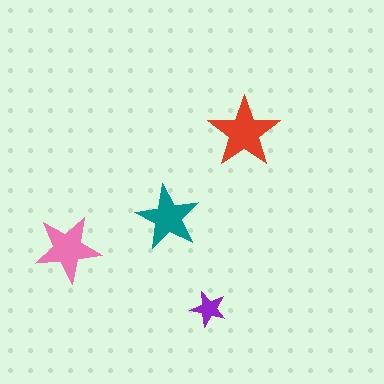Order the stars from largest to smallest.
the red one, the pink one, the teal one, the purple one.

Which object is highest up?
The red star is topmost.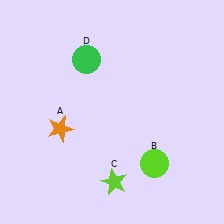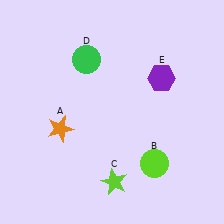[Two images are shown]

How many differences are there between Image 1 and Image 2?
There is 1 difference between the two images.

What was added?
A purple hexagon (E) was added in Image 2.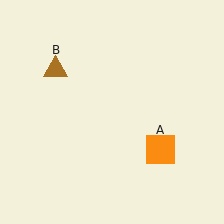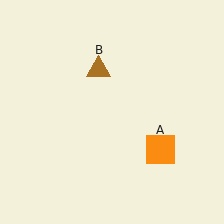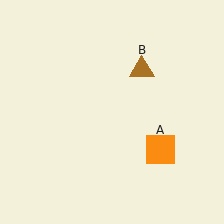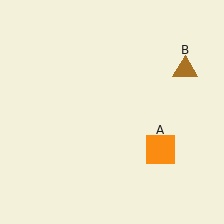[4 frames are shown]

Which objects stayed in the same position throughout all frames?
Orange square (object A) remained stationary.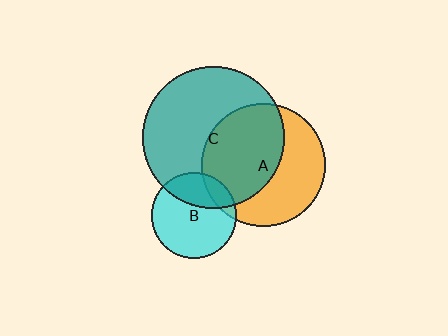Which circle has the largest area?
Circle C (teal).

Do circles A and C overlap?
Yes.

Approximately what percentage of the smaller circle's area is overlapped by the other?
Approximately 55%.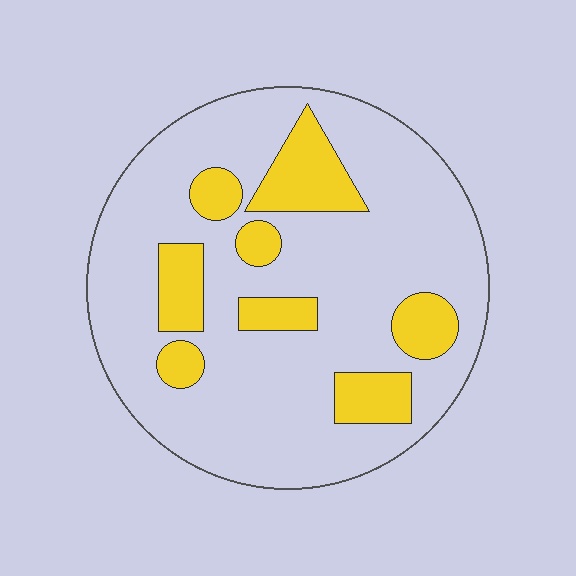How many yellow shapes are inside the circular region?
8.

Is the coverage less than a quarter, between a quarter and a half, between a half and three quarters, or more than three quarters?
Less than a quarter.